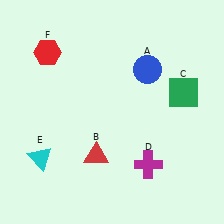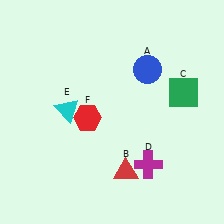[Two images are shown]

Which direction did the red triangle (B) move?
The red triangle (B) moved right.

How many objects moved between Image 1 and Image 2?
3 objects moved between the two images.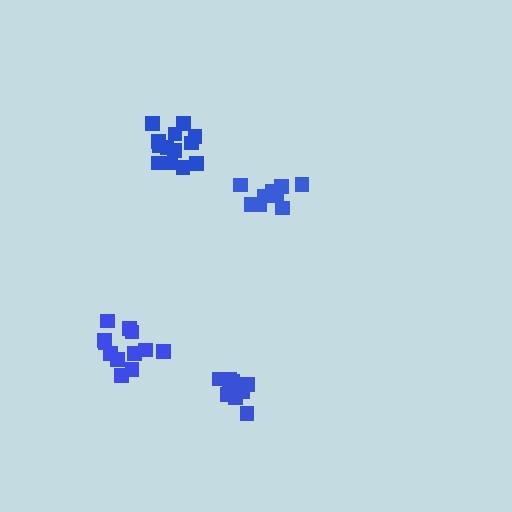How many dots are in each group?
Group 1: 9 dots, Group 2: 13 dots, Group 3: 10 dots, Group 4: 12 dots (44 total).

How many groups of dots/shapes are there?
There are 4 groups.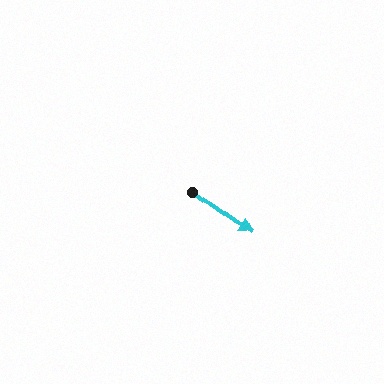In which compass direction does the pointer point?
Southeast.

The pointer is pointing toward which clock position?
Roughly 4 o'clock.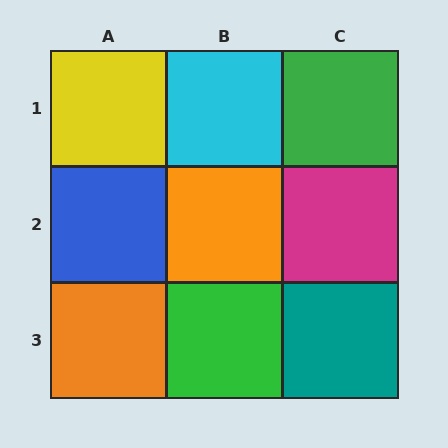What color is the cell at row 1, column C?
Green.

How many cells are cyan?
1 cell is cyan.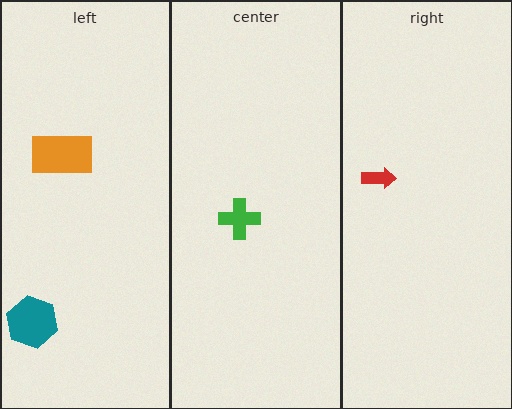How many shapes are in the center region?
1.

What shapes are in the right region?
The red arrow.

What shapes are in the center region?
The green cross.